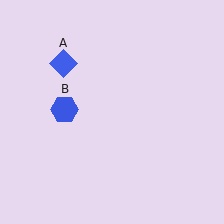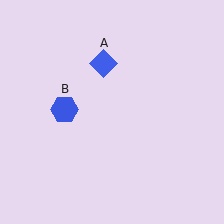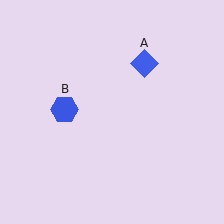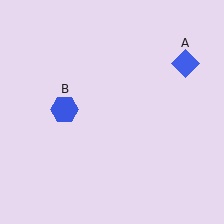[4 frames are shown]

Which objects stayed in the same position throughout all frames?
Blue hexagon (object B) remained stationary.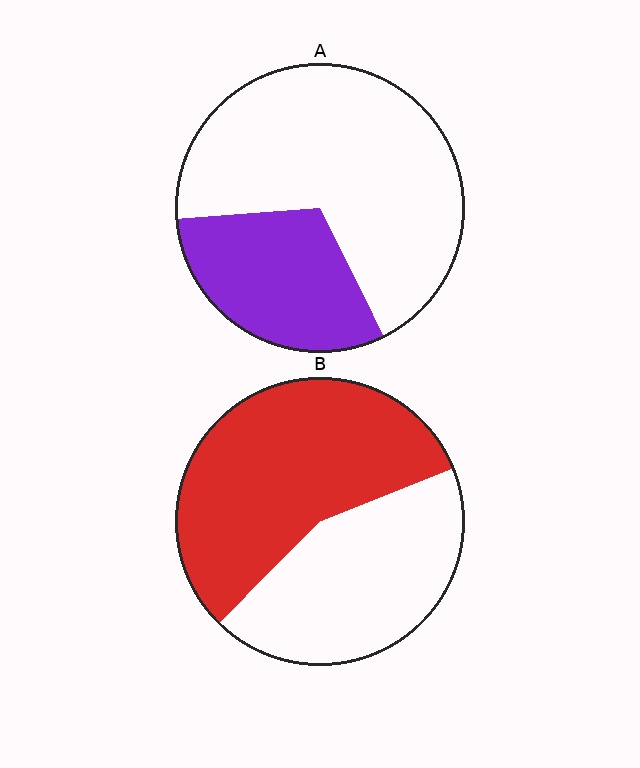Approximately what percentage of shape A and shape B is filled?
A is approximately 30% and B is approximately 55%.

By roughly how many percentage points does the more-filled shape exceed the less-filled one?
By roughly 25 percentage points (B over A).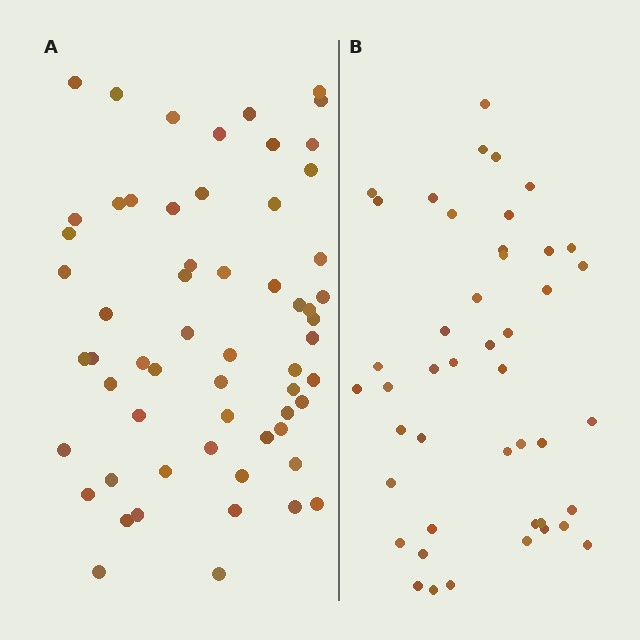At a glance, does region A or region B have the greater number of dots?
Region A (the left region) has more dots.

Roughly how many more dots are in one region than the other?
Region A has approximately 15 more dots than region B.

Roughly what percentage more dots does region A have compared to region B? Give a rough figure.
About 35% more.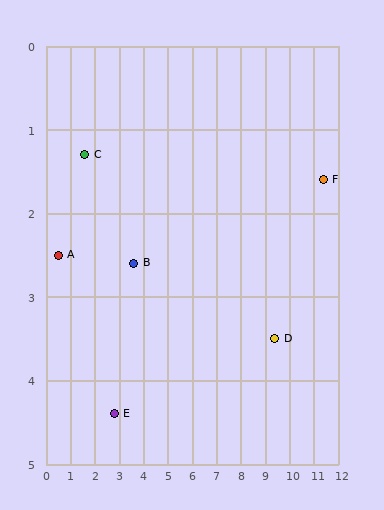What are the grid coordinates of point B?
Point B is at approximately (3.6, 2.6).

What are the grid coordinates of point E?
Point E is at approximately (2.8, 4.4).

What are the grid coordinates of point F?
Point F is at approximately (11.4, 1.6).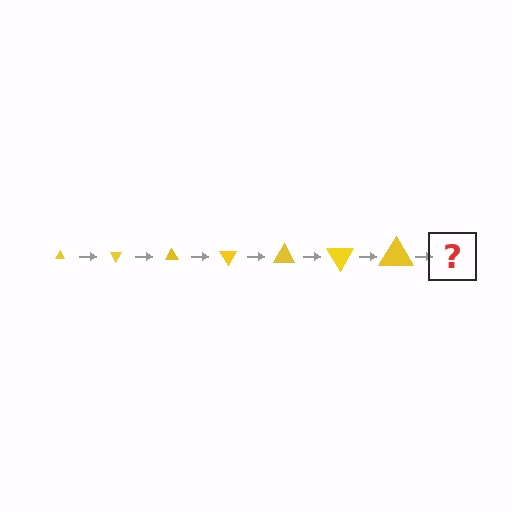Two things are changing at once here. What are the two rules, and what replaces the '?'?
The two rules are that the triangle grows larger each step and it rotates 60 degrees each step. The '?' should be a triangle, larger than the previous one and rotated 420 degrees from the start.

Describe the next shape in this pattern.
It should be a triangle, larger than the previous one and rotated 420 degrees from the start.